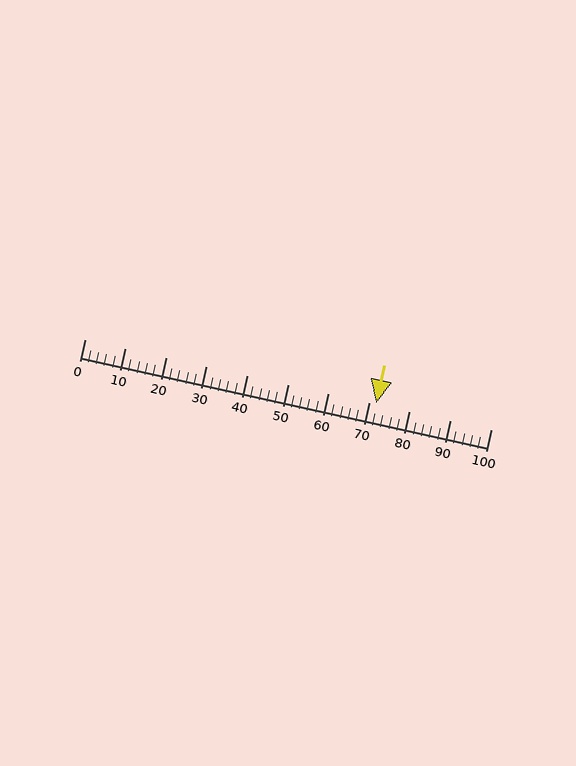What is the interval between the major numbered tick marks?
The major tick marks are spaced 10 units apart.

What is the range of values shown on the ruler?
The ruler shows values from 0 to 100.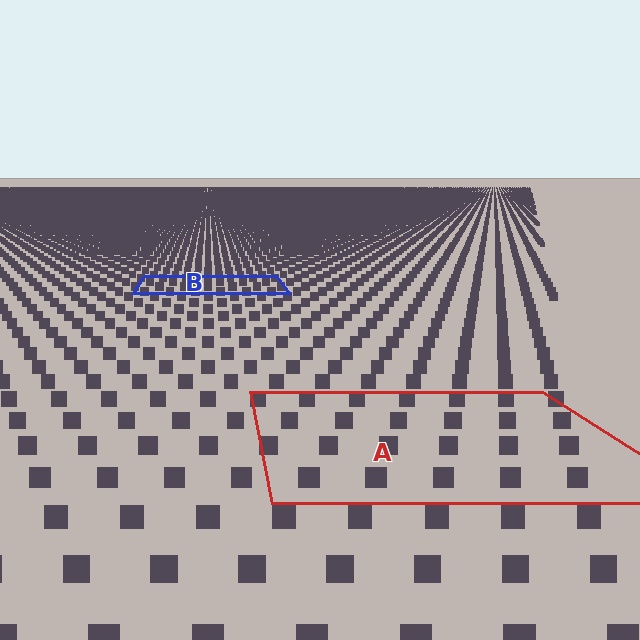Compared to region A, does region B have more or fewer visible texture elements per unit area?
Region B has more texture elements per unit area — they are packed more densely because it is farther away.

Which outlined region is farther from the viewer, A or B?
Region B is farther from the viewer — the texture elements inside it appear smaller and more densely packed.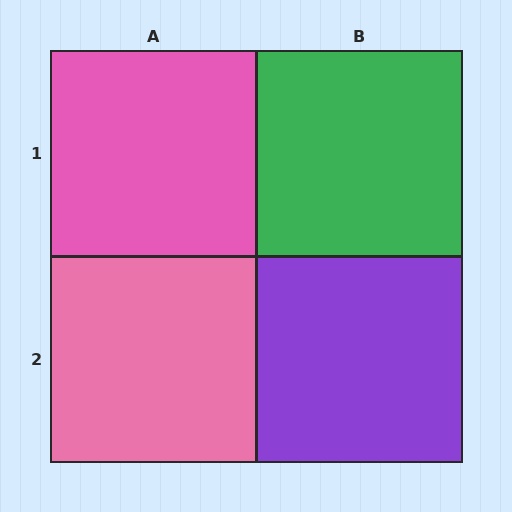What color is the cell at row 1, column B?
Green.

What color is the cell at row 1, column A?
Pink.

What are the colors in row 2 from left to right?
Pink, purple.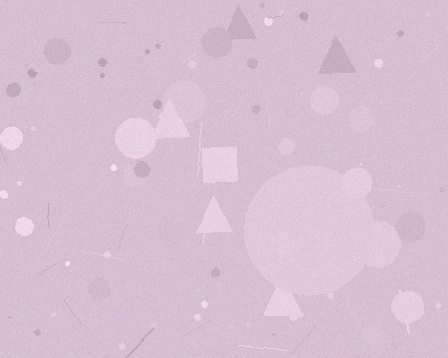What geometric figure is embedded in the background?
A circle is embedded in the background.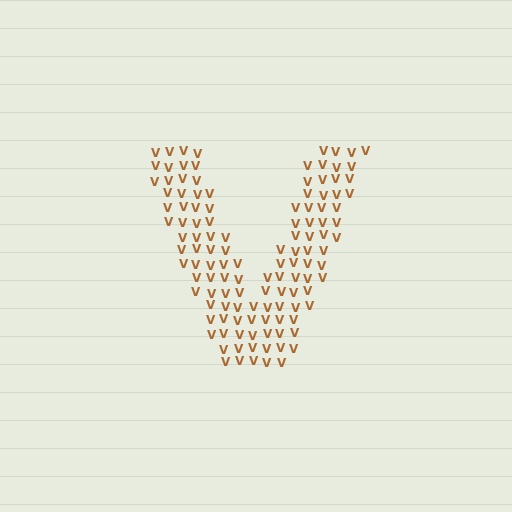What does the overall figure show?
The overall figure shows the letter V.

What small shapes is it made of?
It is made of small letter V's.